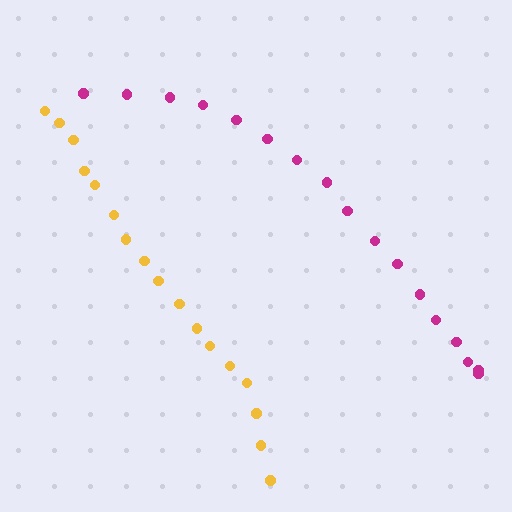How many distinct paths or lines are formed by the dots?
There are 2 distinct paths.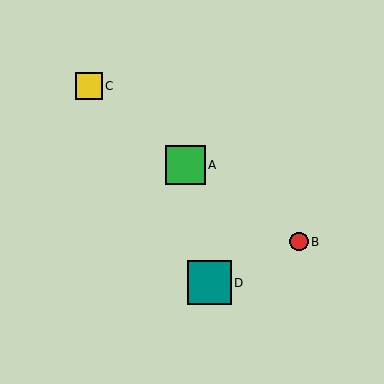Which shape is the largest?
The teal square (labeled D) is the largest.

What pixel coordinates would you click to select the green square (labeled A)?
Click at (185, 165) to select the green square A.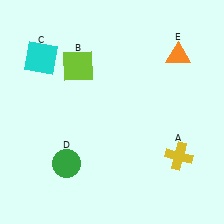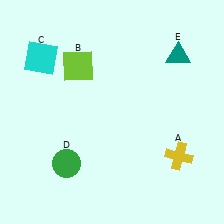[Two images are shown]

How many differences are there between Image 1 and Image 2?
There is 1 difference between the two images.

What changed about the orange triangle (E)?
In Image 1, E is orange. In Image 2, it changed to teal.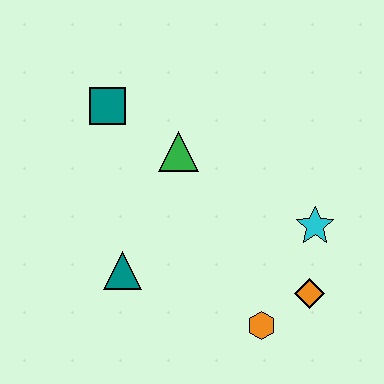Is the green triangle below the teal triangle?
No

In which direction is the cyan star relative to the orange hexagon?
The cyan star is above the orange hexagon.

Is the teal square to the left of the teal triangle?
Yes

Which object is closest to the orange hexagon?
The orange diamond is closest to the orange hexagon.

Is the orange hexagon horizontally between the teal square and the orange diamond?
Yes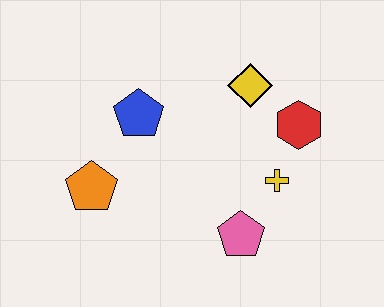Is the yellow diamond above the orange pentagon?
Yes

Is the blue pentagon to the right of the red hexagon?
No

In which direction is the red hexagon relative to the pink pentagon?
The red hexagon is above the pink pentagon.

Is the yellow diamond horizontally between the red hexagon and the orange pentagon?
Yes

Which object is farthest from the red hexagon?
The orange pentagon is farthest from the red hexagon.